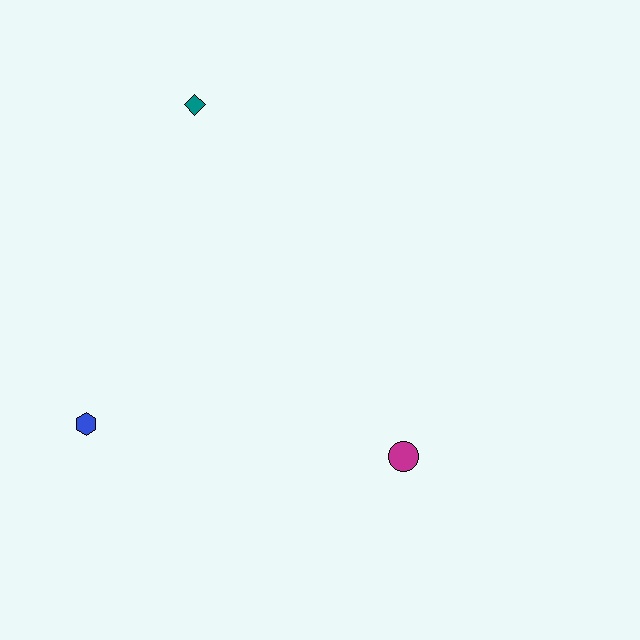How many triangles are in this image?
There are no triangles.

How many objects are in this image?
There are 3 objects.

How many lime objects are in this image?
There are no lime objects.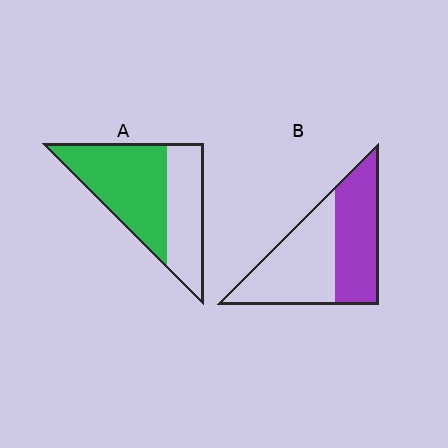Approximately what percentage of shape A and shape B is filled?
A is approximately 60% and B is approximately 45%.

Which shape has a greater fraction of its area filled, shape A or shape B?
Shape A.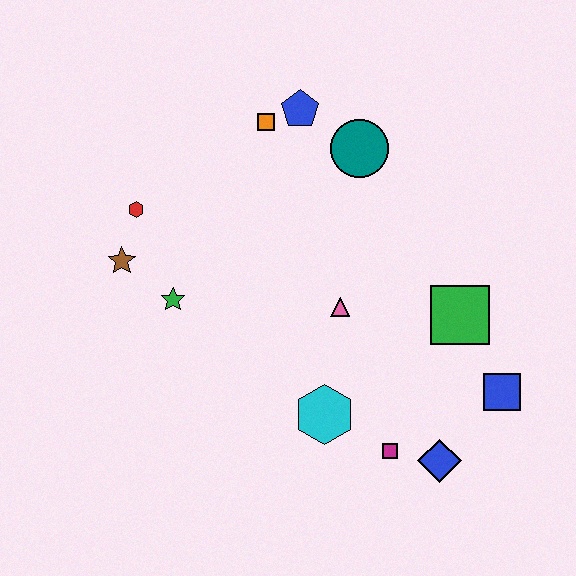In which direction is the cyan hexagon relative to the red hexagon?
The cyan hexagon is below the red hexagon.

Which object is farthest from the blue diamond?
The red hexagon is farthest from the blue diamond.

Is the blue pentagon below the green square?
No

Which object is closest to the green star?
The brown star is closest to the green star.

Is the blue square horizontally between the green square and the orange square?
No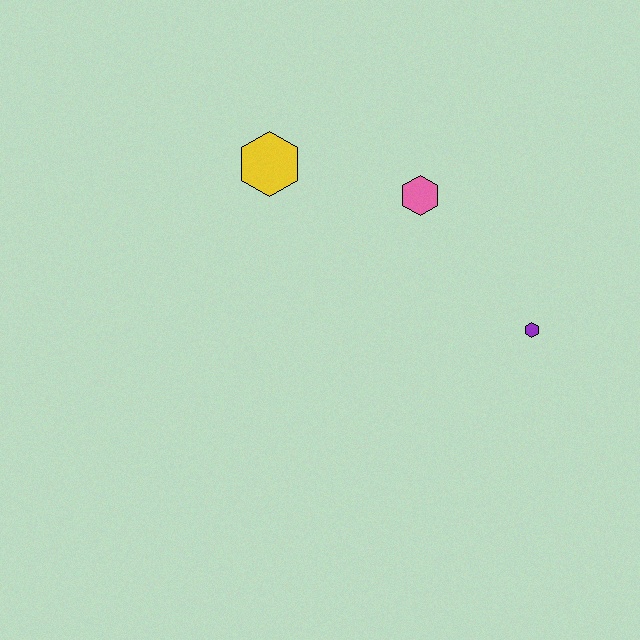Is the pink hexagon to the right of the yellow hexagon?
Yes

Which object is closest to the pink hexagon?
The yellow hexagon is closest to the pink hexagon.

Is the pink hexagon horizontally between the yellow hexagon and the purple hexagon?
Yes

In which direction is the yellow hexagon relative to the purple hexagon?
The yellow hexagon is to the left of the purple hexagon.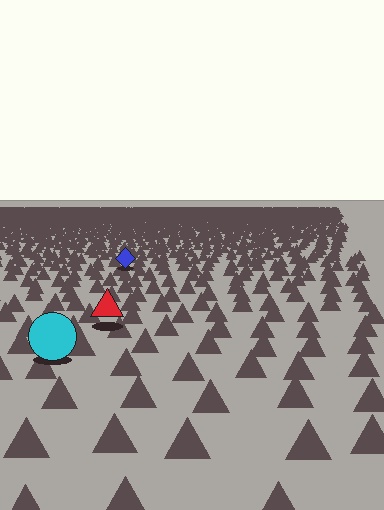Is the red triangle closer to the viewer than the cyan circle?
No. The cyan circle is closer — you can tell from the texture gradient: the ground texture is coarser near it.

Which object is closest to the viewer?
The cyan circle is closest. The texture marks near it are larger and more spread out.